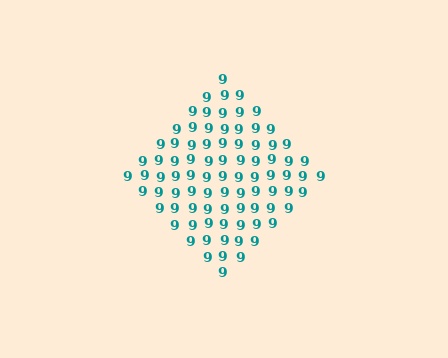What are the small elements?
The small elements are digit 9's.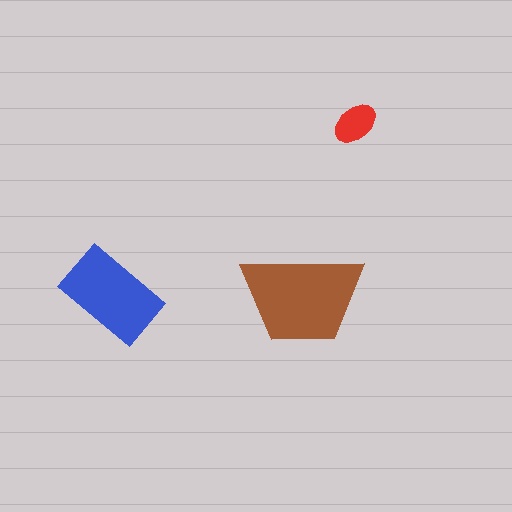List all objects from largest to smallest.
The brown trapezoid, the blue rectangle, the red ellipse.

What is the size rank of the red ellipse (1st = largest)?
3rd.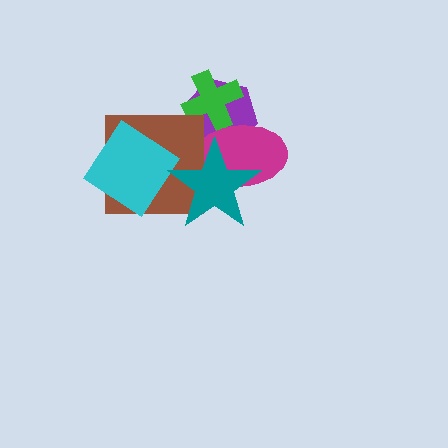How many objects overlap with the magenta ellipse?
3 objects overlap with the magenta ellipse.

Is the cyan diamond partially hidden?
Yes, it is partially covered by another shape.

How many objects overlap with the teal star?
4 objects overlap with the teal star.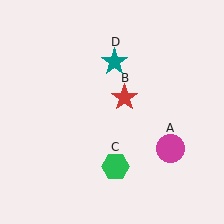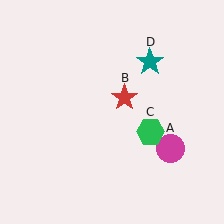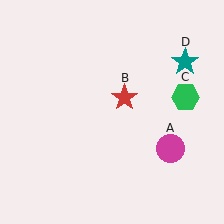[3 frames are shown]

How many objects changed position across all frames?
2 objects changed position: green hexagon (object C), teal star (object D).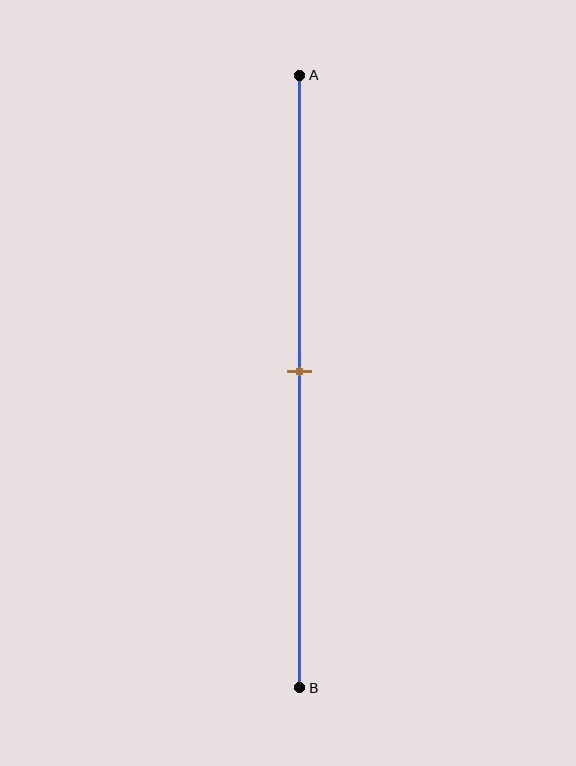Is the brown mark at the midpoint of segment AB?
Yes, the mark is approximately at the midpoint.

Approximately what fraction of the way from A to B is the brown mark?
The brown mark is approximately 50% of the way from A to B.